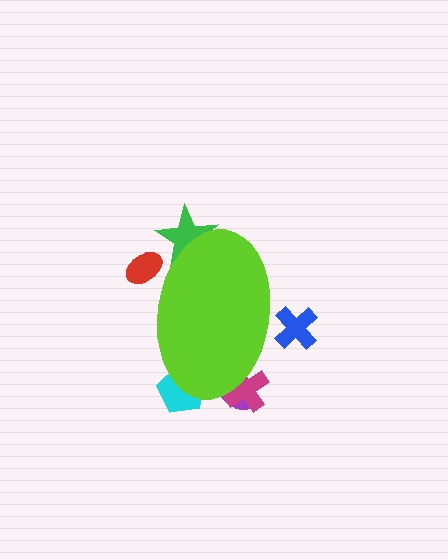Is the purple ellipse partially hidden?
Yes, the purple ellipse is partially hidden behind the lime ellipse.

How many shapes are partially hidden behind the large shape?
6 shapes are partially hidden.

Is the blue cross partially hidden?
Yes, the blue cross is partially hidden behind the lime ellipse.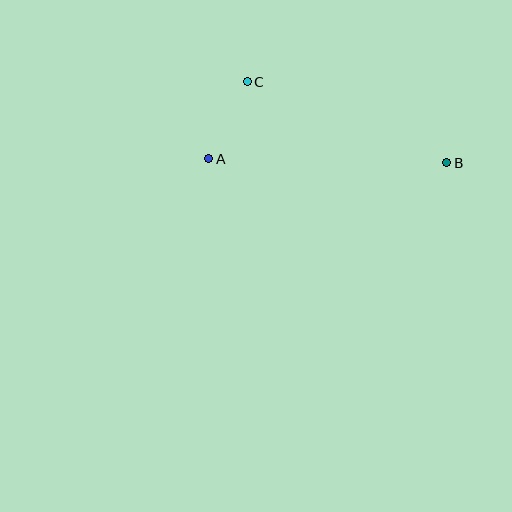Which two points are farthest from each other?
Points A and B are farthest from each other.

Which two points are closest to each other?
Points A and C are closest to each other.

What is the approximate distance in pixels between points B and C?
The distance between B and C is approximately 216 pixels.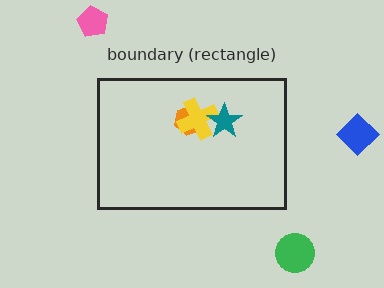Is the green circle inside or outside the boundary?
Outside.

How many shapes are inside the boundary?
3 inside, 3 outside.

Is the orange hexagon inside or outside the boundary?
Inside.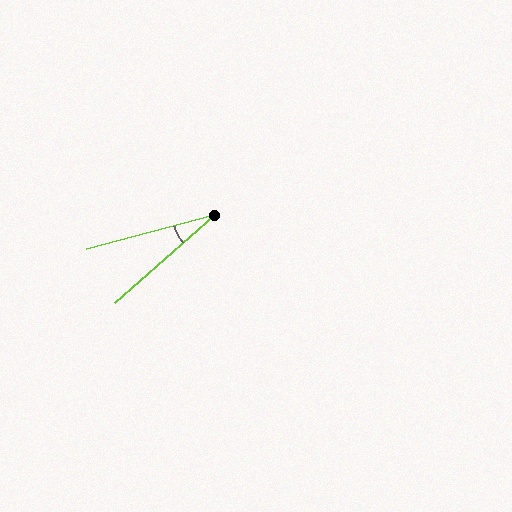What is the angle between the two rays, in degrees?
Approximately 26 degrees.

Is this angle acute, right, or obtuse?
It is acute.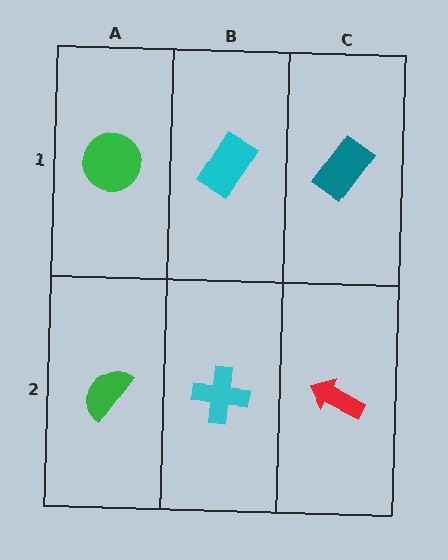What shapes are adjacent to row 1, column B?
A cyan cross (row 2, column B), a green circle (row 1, column A), a teal rectangle (row 1, column C).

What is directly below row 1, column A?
A green semicircle.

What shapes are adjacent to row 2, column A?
A green circle (row 1, column A), a cyan cross (row 2, column B).